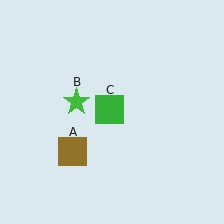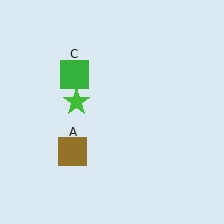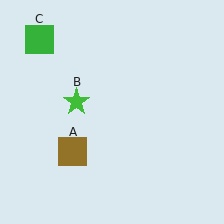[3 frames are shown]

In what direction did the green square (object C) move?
The green square (object C) moved up and to the left.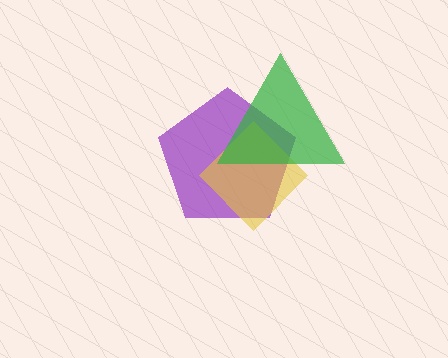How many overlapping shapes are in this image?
There are 3 overlapping shapes in the image.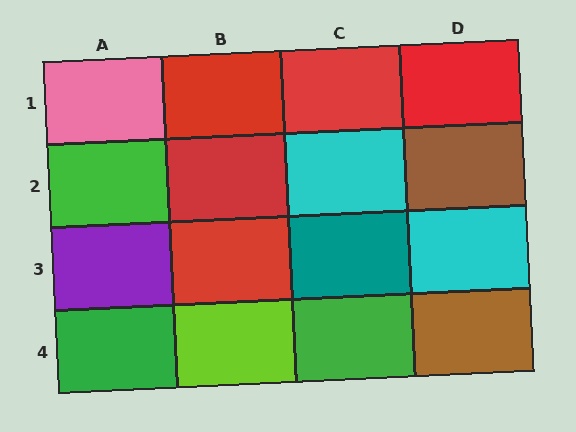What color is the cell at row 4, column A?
Green.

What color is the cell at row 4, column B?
Lime.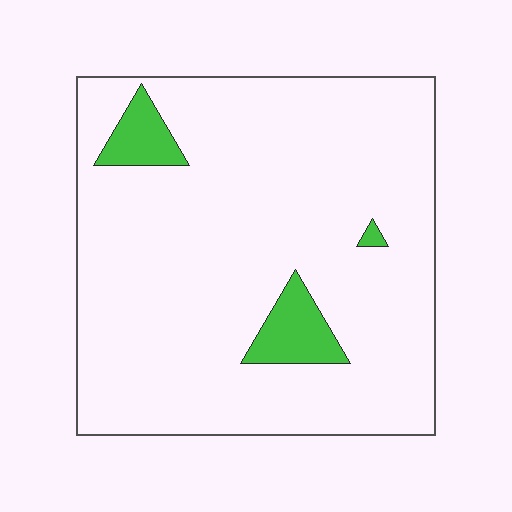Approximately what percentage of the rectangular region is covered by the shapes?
Approximately 10%.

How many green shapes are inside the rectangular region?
3.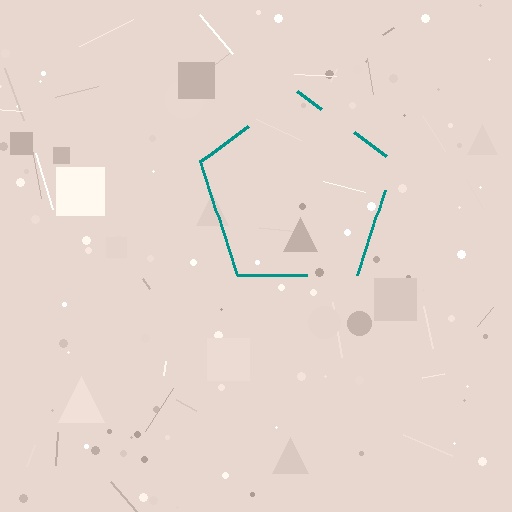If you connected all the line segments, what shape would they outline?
They would outline a pentagon.